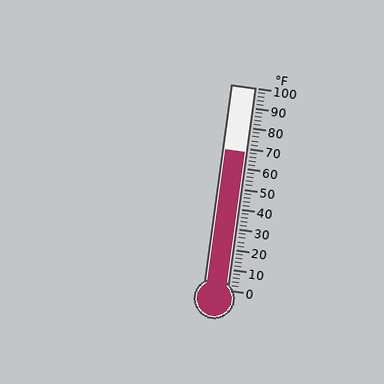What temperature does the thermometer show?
The thermometer shows approximately 68°F.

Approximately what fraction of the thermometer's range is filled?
The thermometer is filled to approximately 70% of its range.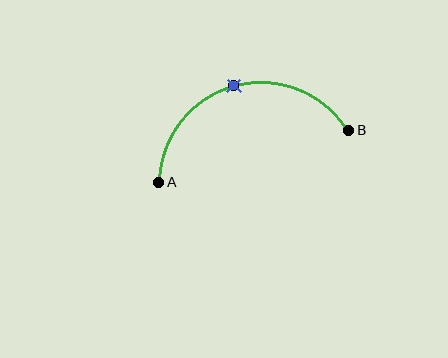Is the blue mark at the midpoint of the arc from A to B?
Yes. The blue mark lies on the arc at equal arc-length from both A and B — it is the arc midpoint.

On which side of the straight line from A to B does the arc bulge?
The arc bulges above the straight line connecting A and B.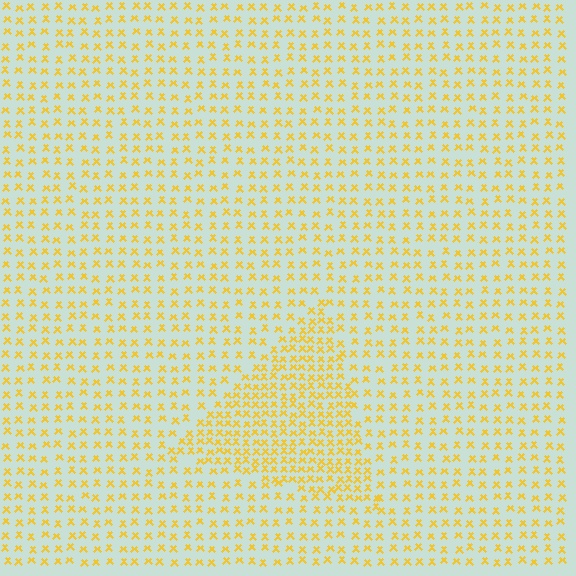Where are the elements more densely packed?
The elements are more densely packed inside the triangle boundary.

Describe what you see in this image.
The image contains small yellow elements arranged at two different densities. A triangle-shaped region is visible where the elements are more densely packed than the surrounding area.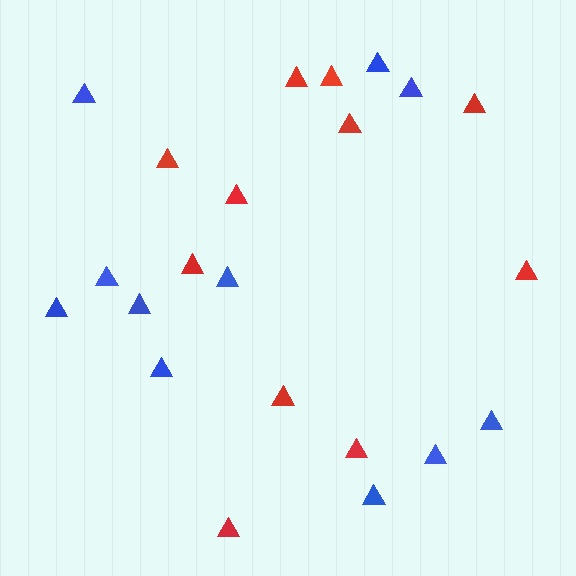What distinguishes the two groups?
There are 2 groups: one group of blue triangles (11) and one group of red triangles (11).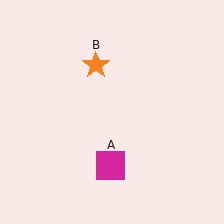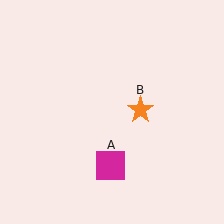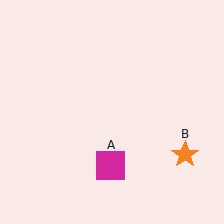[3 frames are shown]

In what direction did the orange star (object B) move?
The orange star (object B) moved down and to the right.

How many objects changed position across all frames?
1 object changed position: orange star (object B).